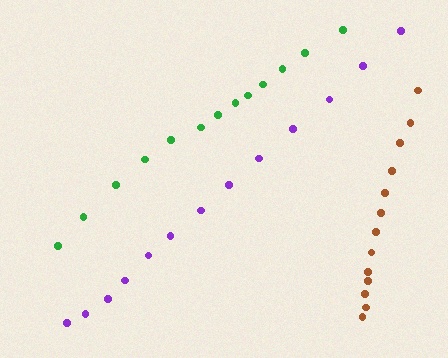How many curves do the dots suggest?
There are 3 distinct paths.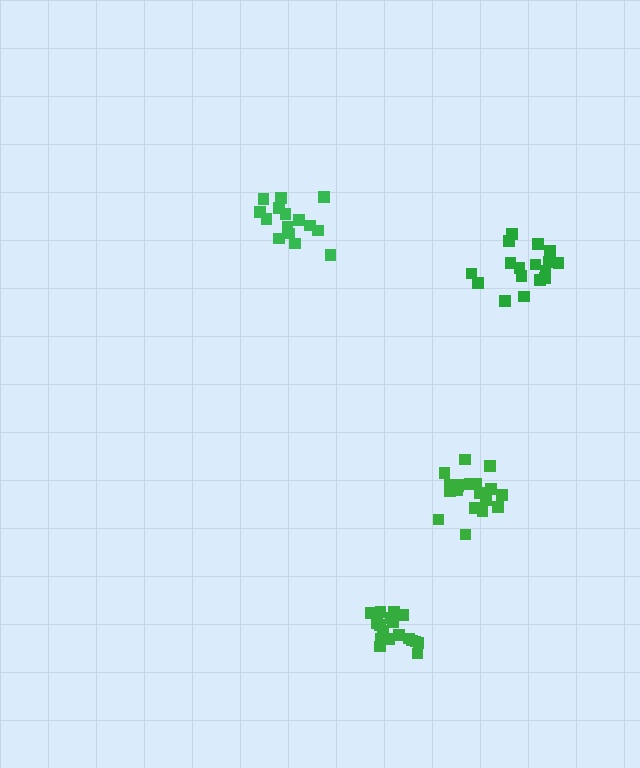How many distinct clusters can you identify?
There are 4 distinct clusters.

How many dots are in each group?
Group 1: 16 dots, Group 2: 19 dots, Group 3: 19 dots, Group 4: 17 dots (71 total).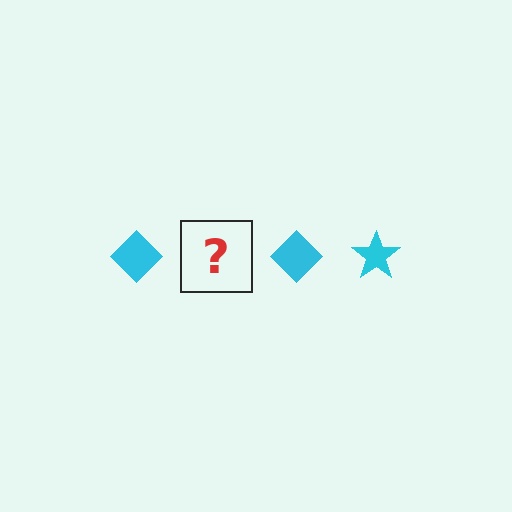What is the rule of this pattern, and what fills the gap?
The rule is that the pattern cycles through diamond, star shapes in cyan. The gap should be filled with a cyan star.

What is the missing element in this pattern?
The missing element is a cyan star.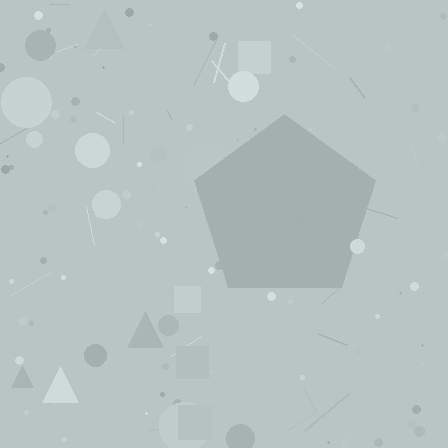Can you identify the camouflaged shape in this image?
The camouflaged shape is a pentagon.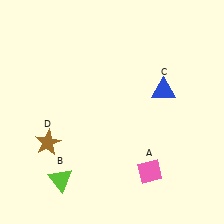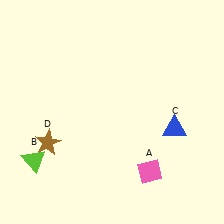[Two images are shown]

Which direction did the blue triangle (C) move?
The blue triangle (C) moved down.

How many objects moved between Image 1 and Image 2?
2 objects moved between the two images.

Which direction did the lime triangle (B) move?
The lime triangle (B) moved left.